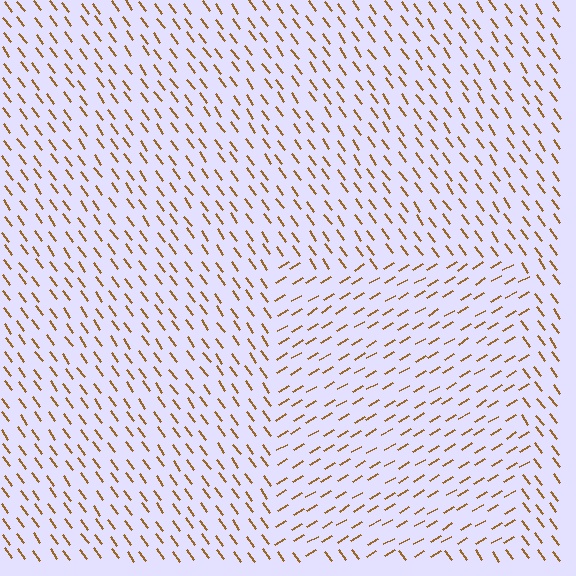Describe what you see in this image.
The image is filled with small brown line segments. A rectangle region in the image has lines oriented differently from the surrounding lines, creating a visible texture boundary.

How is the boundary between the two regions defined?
The boundary is defined purely by a change in line orientation (approximately 85 degrees difference). All lines are the same color and thickness.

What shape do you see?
I see a rectangle.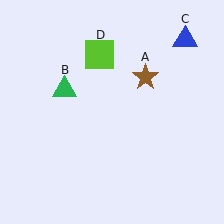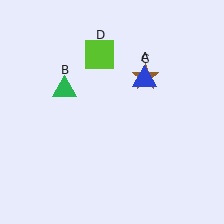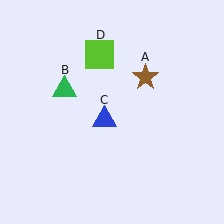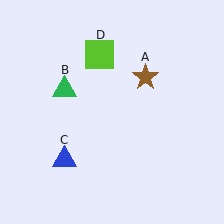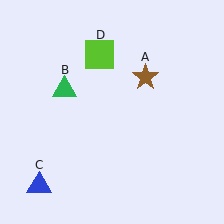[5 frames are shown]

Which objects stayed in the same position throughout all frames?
Brown star (object A) and green triangle (object B) and lime square (object D) remained stationary.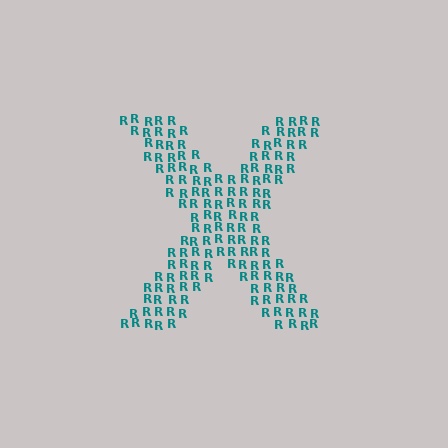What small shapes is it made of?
It is made of small letter R's.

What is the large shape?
The large shape is the letter X.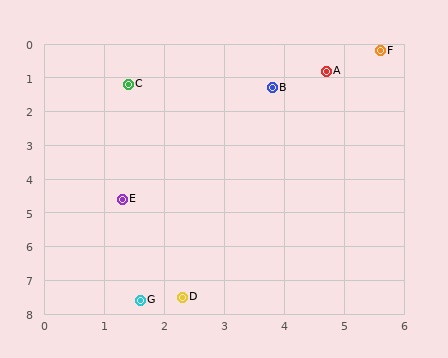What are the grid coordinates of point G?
Point G is at approximately (1.6, 7.6).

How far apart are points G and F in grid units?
Points G and F are about 8.4 grid units apart.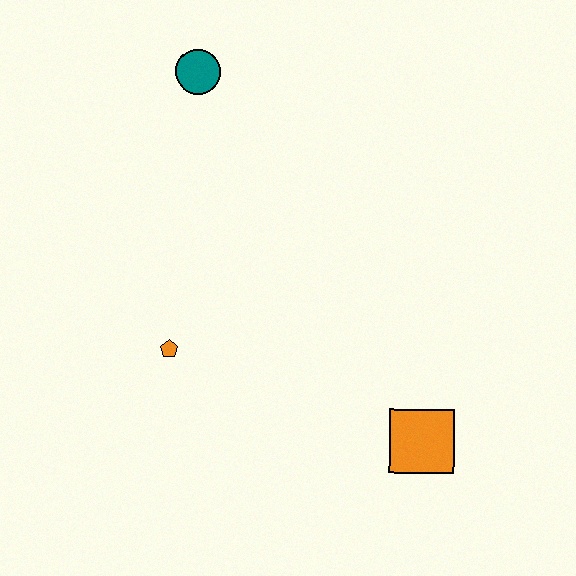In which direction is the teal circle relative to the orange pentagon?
The teal circle is above the orange pentagon.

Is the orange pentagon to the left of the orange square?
Yes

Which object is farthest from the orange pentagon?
The teal circle is farthest from the orange pentagon.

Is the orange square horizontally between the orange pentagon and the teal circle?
No